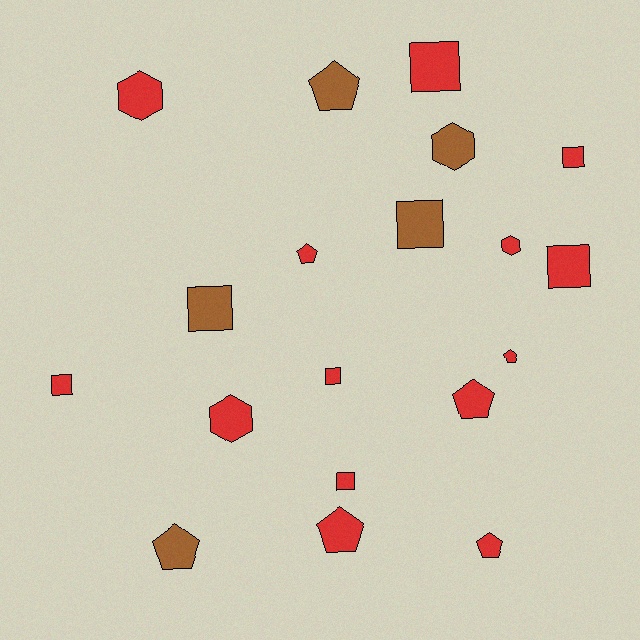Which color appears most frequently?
Red, with 14 objects.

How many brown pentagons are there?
There are 2 brown pentagons.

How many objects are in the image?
There are 19 objects.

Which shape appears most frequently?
Square, with 8 objects.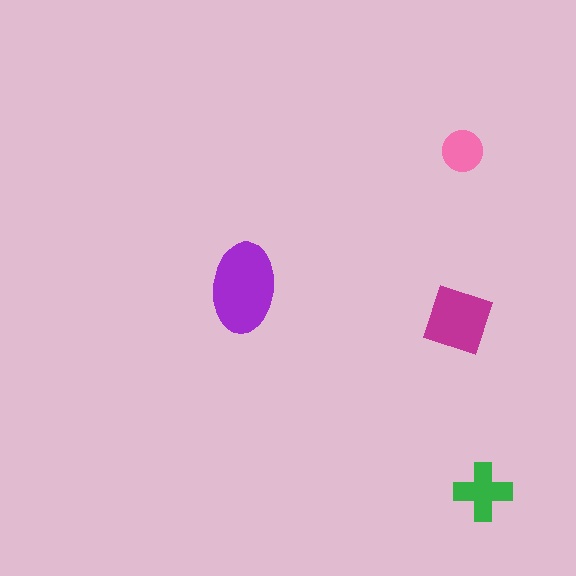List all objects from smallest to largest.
The pink circle, the green cross, the magenta diamond, the purple ellipse.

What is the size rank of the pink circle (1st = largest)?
4th.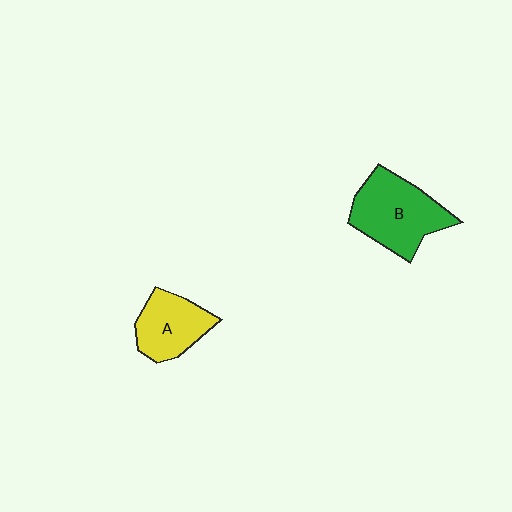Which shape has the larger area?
Shape B (green).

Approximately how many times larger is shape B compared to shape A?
Approximately 1.4 times.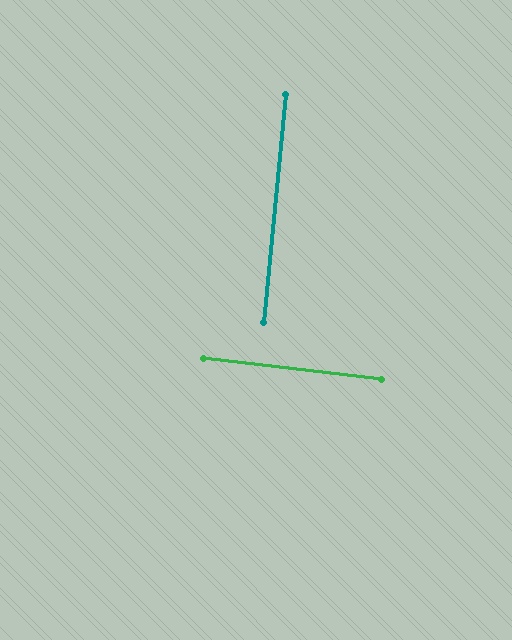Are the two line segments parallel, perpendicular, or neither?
Perpendicular — they meet at approximately 89°.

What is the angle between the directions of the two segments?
Approximately 89 degrees.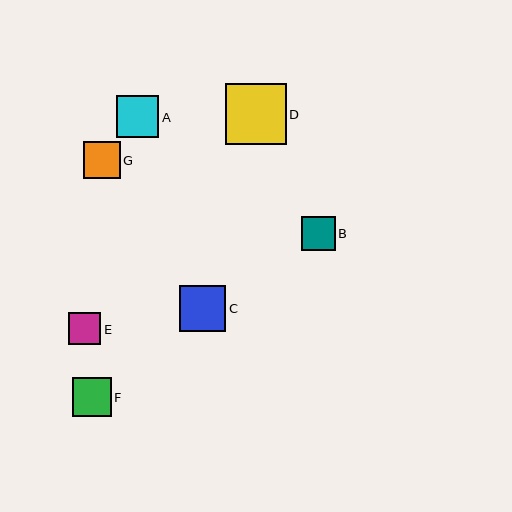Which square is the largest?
Square D is the largest with a size of approximately 61 pixels.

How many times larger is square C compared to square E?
Square C is approximately 1.4 times the size of square E.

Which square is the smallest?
Square E is the smallest with a size of approximately 33 pixels.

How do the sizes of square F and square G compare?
Square F and square G are approximately the same size.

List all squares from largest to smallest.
From largest to smallest: D, C, A, F, G, B, E.